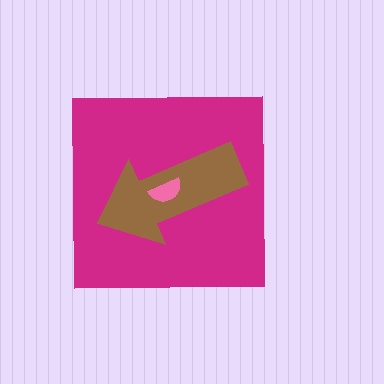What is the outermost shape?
The magenta square.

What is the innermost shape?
The pink semicircle.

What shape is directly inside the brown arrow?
The pink semicircle.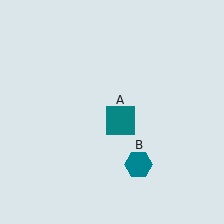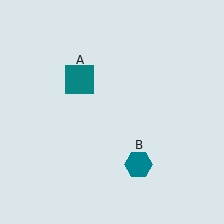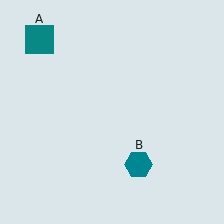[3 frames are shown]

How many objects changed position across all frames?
1 object changed position: teal square (object A).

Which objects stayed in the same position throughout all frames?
Teal hexagon (object B) remained stationary.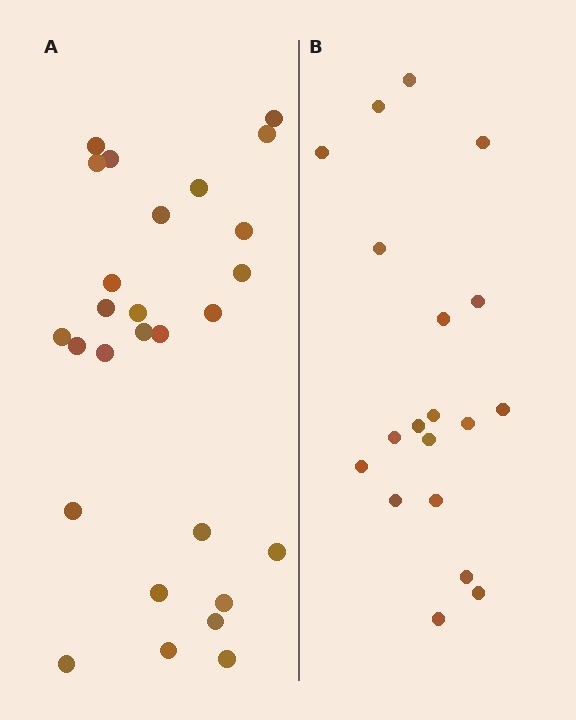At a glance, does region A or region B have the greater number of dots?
Region A (the left region) has more dots.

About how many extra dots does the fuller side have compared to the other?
Region A has roughly 8 or so more dots than region B.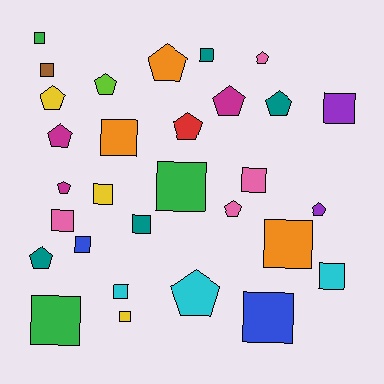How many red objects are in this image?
There is 1 red object.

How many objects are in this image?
There are 30 objects.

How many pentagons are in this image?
There are 13 pentagons.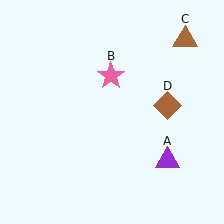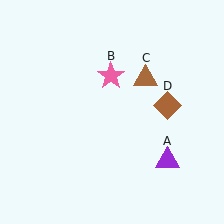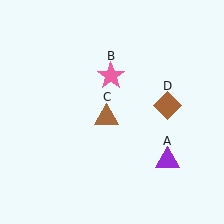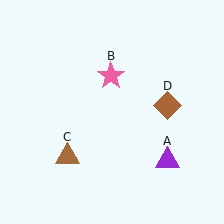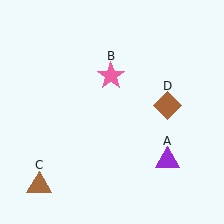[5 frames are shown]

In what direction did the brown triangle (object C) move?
The brown triangle (object C) moved down and to the left.